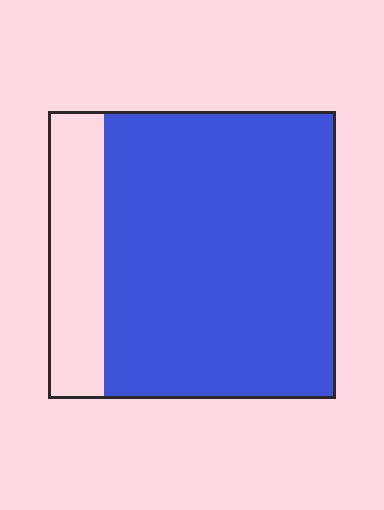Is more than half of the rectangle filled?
Yes.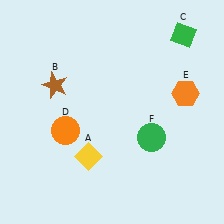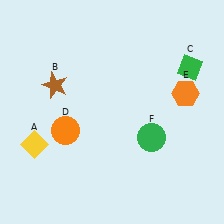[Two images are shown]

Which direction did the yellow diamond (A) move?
The yellow diamond (A) moved left.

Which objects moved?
The objects that moved are: the yellow diamond (A), the green diamond (C).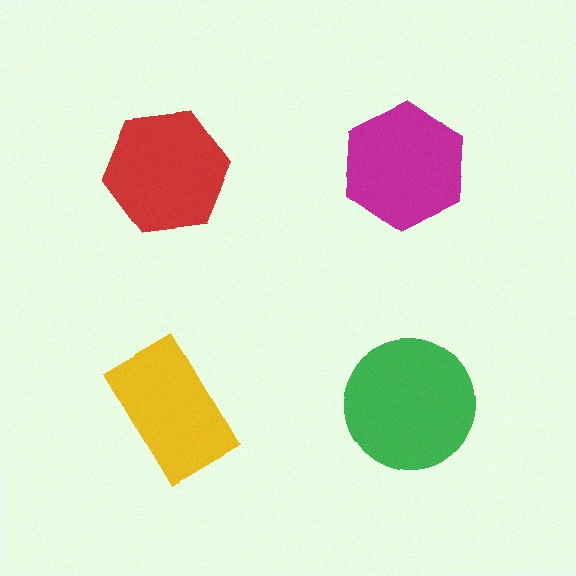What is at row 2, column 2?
A green circle.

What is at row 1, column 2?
A magenta hexagon.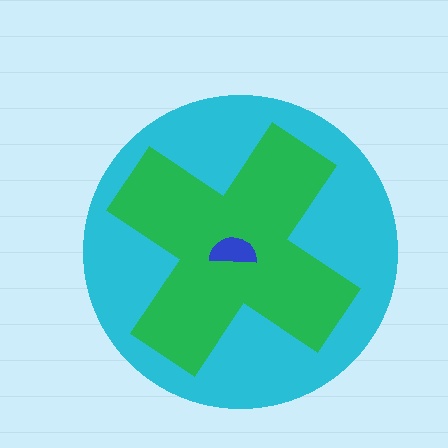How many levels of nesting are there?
3.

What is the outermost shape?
The cyan circle.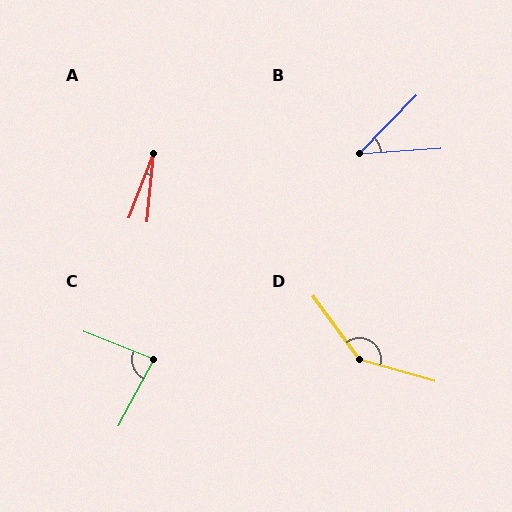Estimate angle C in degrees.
Approximately 83 degrees.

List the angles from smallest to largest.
A (15°), B (42°), C (83°), D (142°).